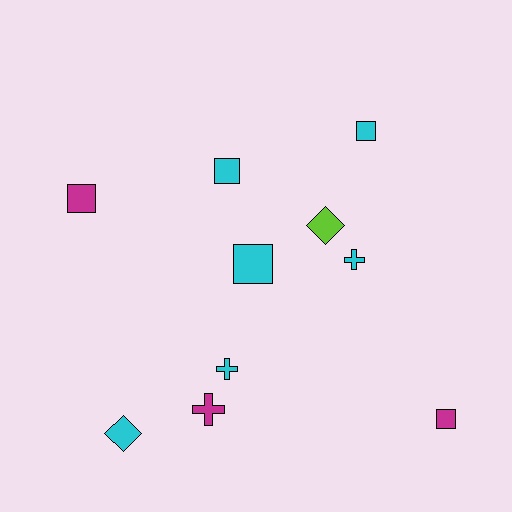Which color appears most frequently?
Cyan, with 6 objects.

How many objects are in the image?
There are 10 objects.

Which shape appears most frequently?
Square, with 5 objects.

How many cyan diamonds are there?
There is 1 cyan diamond.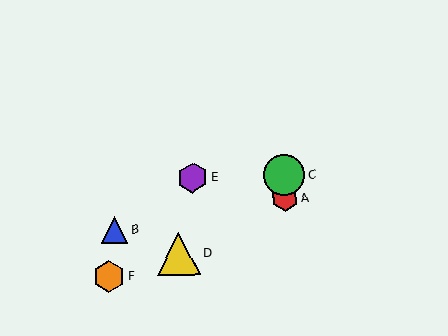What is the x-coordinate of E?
Object E is at x≈193.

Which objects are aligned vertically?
Objects A, C are aligned vertically.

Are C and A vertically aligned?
Yes, both are at x≈284.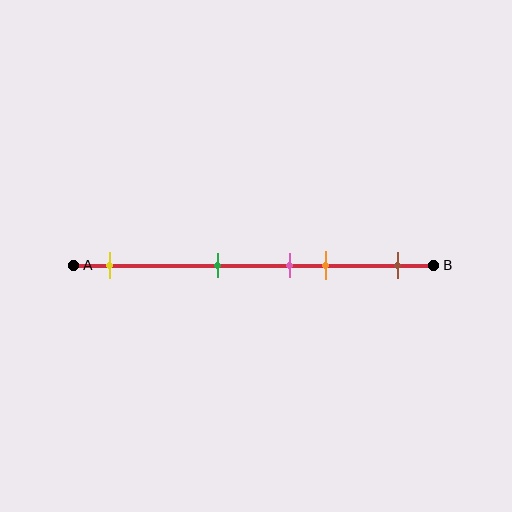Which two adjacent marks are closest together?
The pink and orange marks are the closest adjacent pair.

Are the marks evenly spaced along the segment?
No, the marks are not evenly spaced.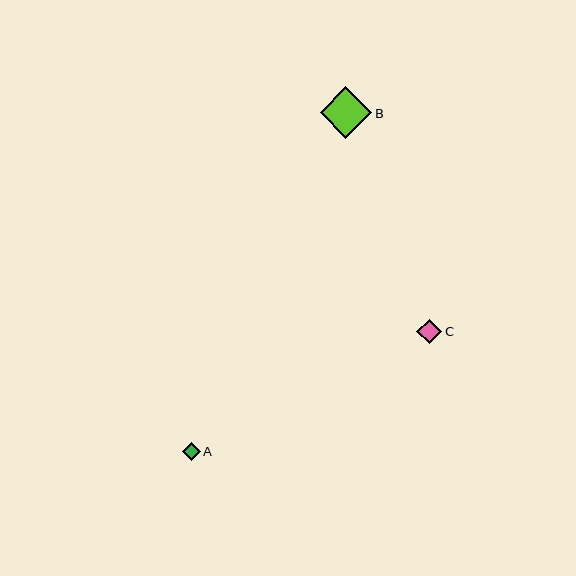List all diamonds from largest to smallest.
From largest to smallest: B, C, A.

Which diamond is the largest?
Diamond B is the largest with a size of approximately 52 pixels.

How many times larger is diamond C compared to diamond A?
Diamond C is approximately 1.4 times the size of diamond A.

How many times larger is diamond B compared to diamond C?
Diamond B is approximately 2.1 times the size of diamond C.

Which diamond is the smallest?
Diamond A is the smallest with a size of approximately 18 pixels.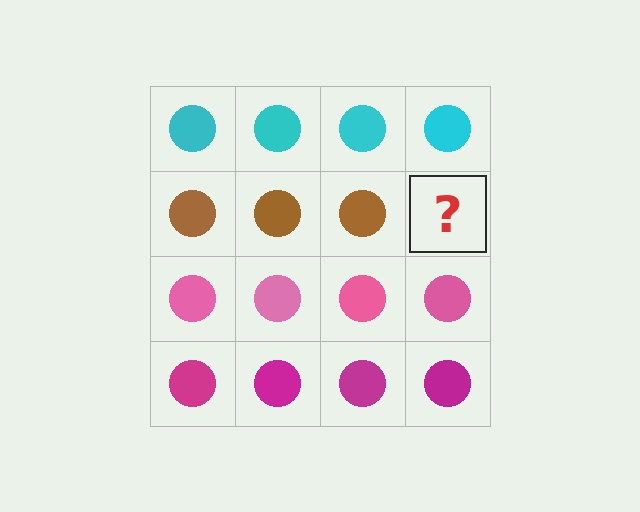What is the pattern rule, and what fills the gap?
The rule is that each row has a consistent color. The gap should be filled with a brown circle.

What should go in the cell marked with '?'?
The missing cell should contain a brown circle.